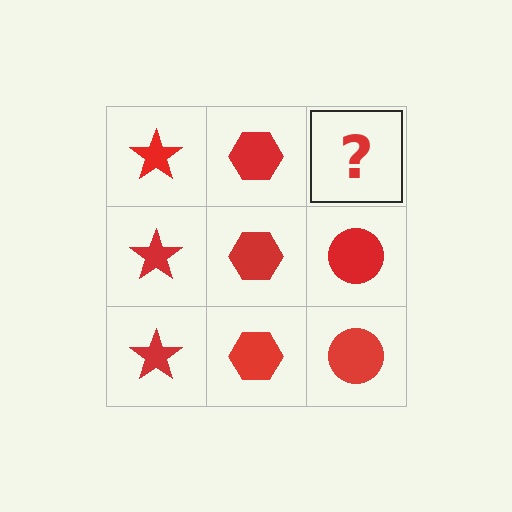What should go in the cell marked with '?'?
The missing cell should contain a red circle.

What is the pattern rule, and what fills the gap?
The rule is that each column has a consistent shape. The gap should be filled with a red circle.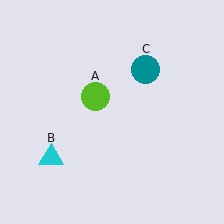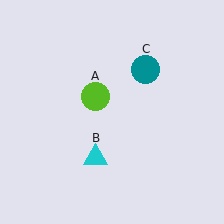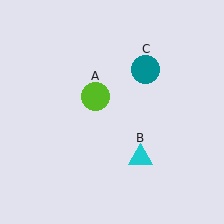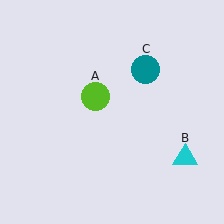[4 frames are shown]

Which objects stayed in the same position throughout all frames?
Lime circle (object A) and teal circle (object C) remained stationary.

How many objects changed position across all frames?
1 object changed position: cyan triangle (object B).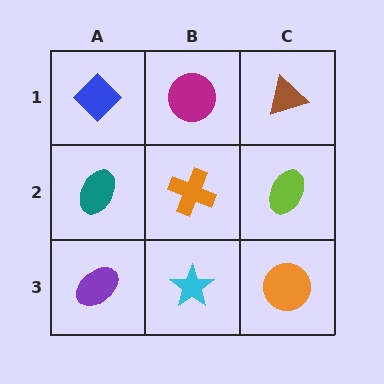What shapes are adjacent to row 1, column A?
A teal ellipse (row 2, column A), a magenta circle (row 1, column B).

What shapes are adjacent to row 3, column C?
A lime ellipse (row 2, column C), a cyan star (row 3, column B).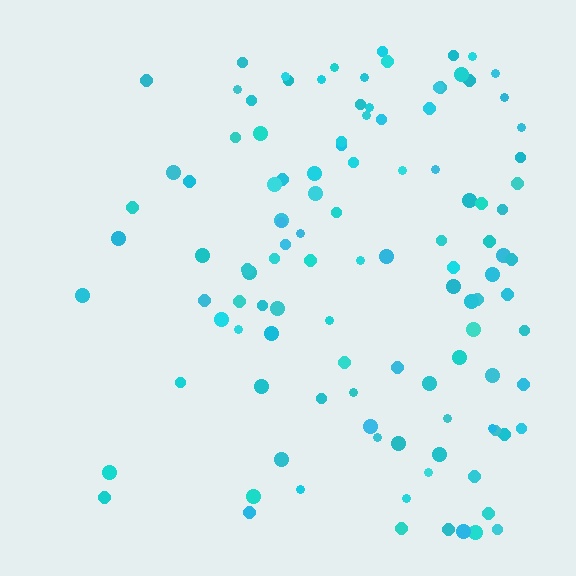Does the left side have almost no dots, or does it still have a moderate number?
Still a moderate number, just noticeably fewer than the right.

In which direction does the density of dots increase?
From left to right, with the right side densest.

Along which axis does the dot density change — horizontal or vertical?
Horizontal.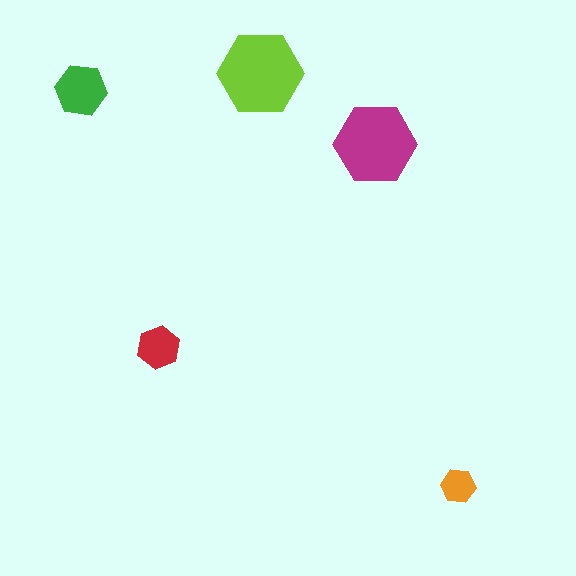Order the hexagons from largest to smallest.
the lime one, the magenta one, the green one, the red one, the orange one.